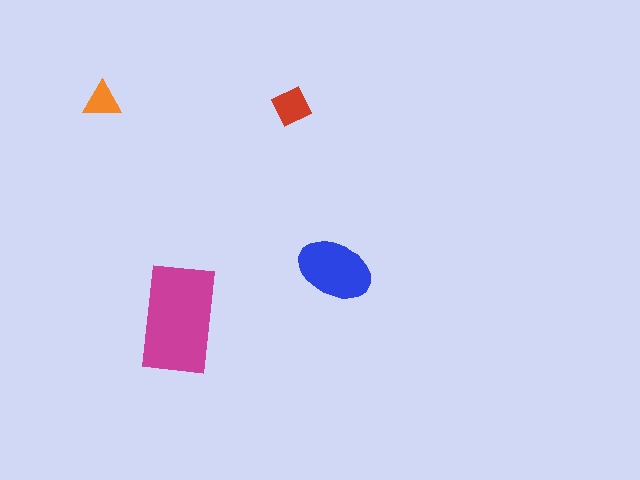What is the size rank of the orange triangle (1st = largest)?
4th.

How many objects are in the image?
There are 4 objects in the image.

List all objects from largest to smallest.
The magenta rectangle, the blue ellipse, the red diamond, the orange triangle.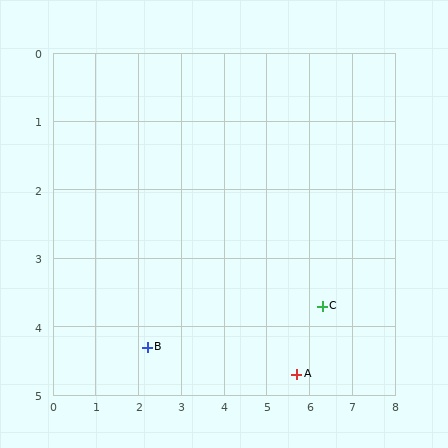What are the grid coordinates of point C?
Point C is at approximately (6.3, 3.7).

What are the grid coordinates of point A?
Point A is at approximately (5.7, 4.7).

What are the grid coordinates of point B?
Point B is at approximately (2.2, 4.3).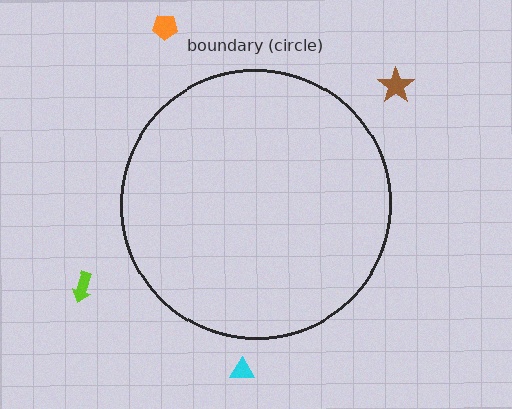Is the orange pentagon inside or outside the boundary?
Outside.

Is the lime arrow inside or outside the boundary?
Outside.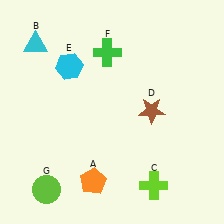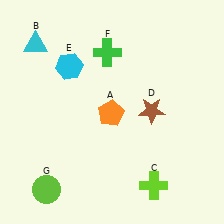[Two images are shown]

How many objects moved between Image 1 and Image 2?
1 object moved between the two images.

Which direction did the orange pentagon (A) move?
The orange pentagon (A) moved up.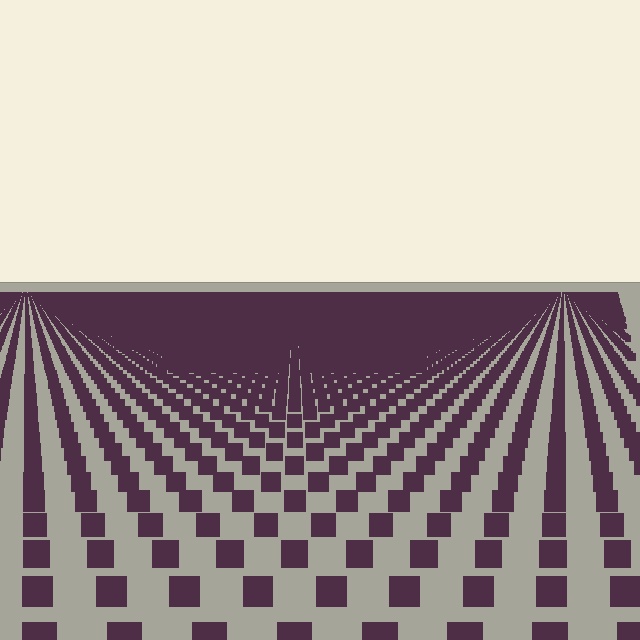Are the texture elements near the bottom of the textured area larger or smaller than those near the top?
Larger. Near the bottom, elements are closer to the viewer and appear at a bigger on-screen size.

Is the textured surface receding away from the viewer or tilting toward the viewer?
The surface is receding away from the viewer. Texture elements get smaller and denser toward the top.